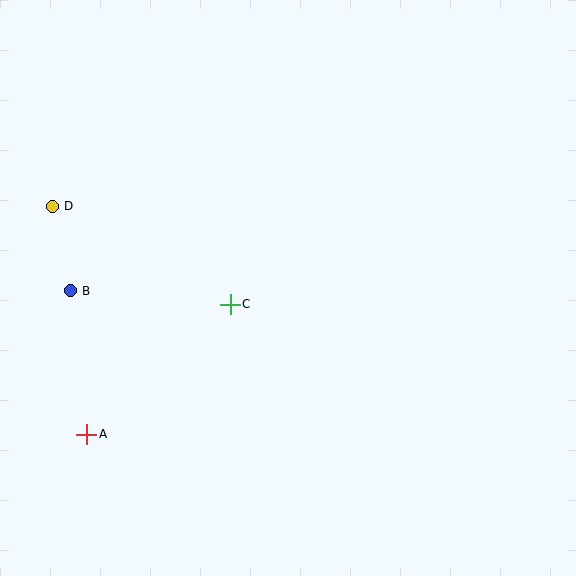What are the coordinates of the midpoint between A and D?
The midpoint between A and D is at (70, 320).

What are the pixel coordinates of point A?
Point A is at (87, 434).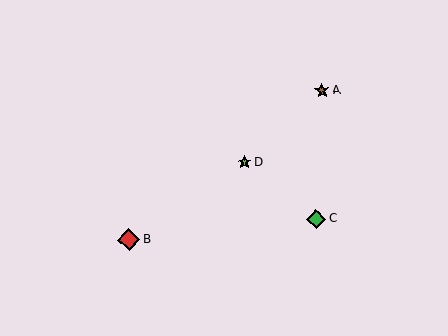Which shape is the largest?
The red diamond (labeled B) is the largest.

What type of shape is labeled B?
Shape B is a red diamond.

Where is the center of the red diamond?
The center of the red diamond is at (129, 240).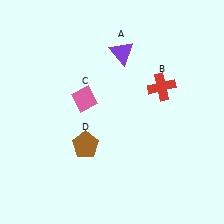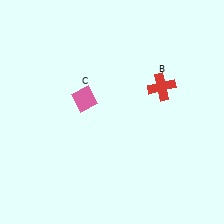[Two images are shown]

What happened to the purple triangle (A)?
The purple triangle (A) was removed in Image 2. It was in the top-right area of Image 1.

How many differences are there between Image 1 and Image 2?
There are 2 differences between the two images.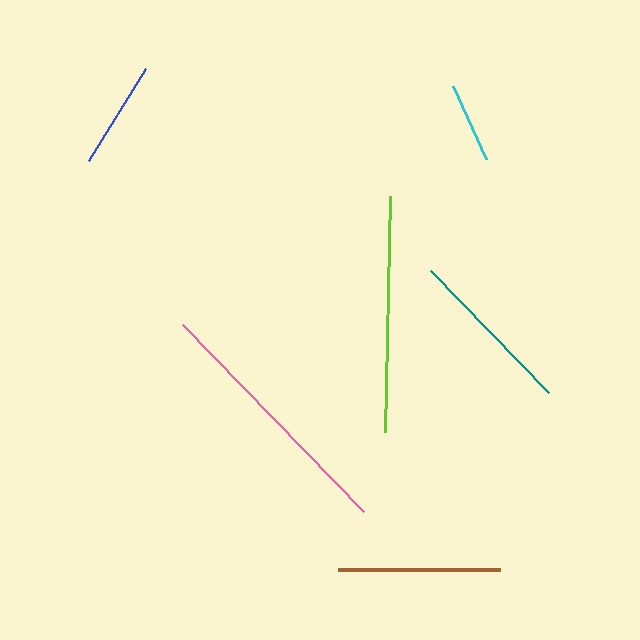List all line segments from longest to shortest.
From longest to shortest: pink, lime, teal, brown, blue, cyan.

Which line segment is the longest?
The pink line is the longest at approximately 261 pixels.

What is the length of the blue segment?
The blue segment is approximately 108 pixels long.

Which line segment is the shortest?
The cyan line is the shortest at approximately 80 pixels.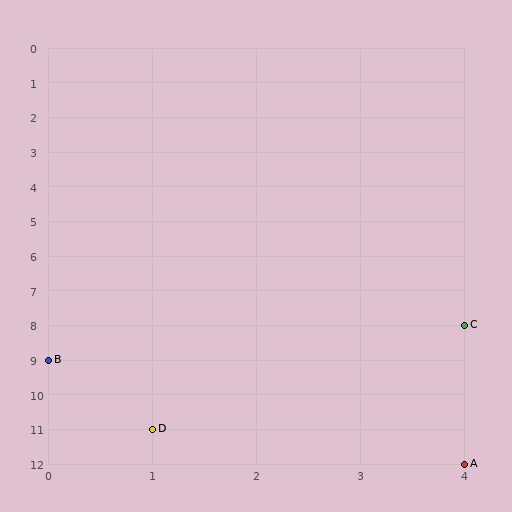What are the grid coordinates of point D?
Point D is at grid coordinates (1, 11).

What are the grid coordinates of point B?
Point B is at grid coordinates (0, 9).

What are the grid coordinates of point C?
Point C is at grid coordinates (4, 8).